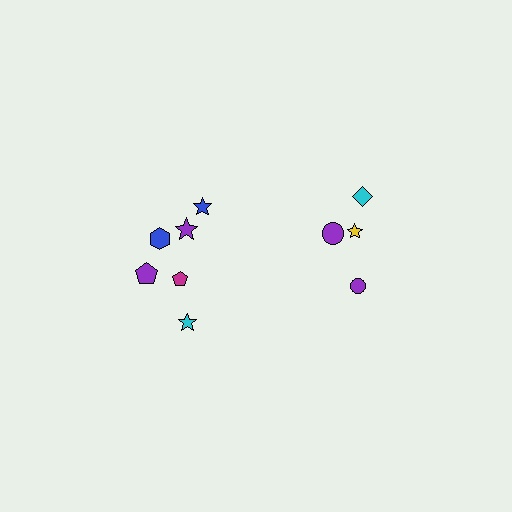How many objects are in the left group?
There are 6 objects.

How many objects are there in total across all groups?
There are 10 objects.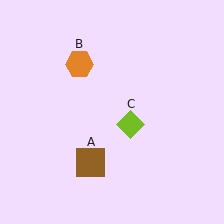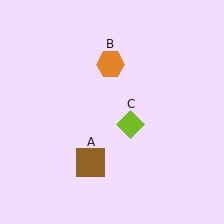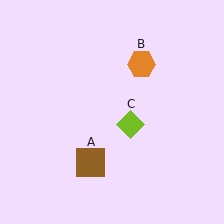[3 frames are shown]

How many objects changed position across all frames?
1 object changed position: orange hexagon (object B).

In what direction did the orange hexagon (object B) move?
The orange hexagon (object B) moved right.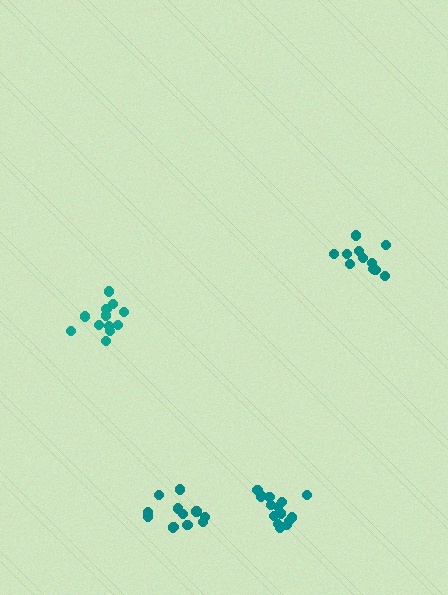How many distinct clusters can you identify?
There are 4 distinct clusters.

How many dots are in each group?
Group 1: 12 dots, Group 2: 12 dots, Group 3: 11 dots, Group 4: 15 dots (50 total).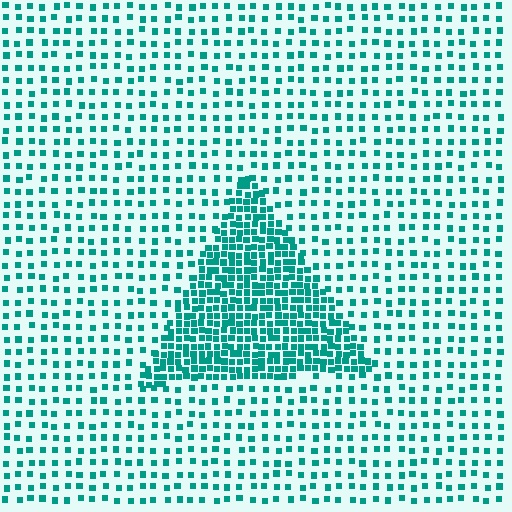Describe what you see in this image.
The image contains small teal elements arranged at two different densities. A triangle-shaped region is visible where the elements are more densely packed than the surrounding area.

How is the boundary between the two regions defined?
The boundary is defined by a change in element density (approximately 2.6x ratio). All elements are the same color, size, and shape.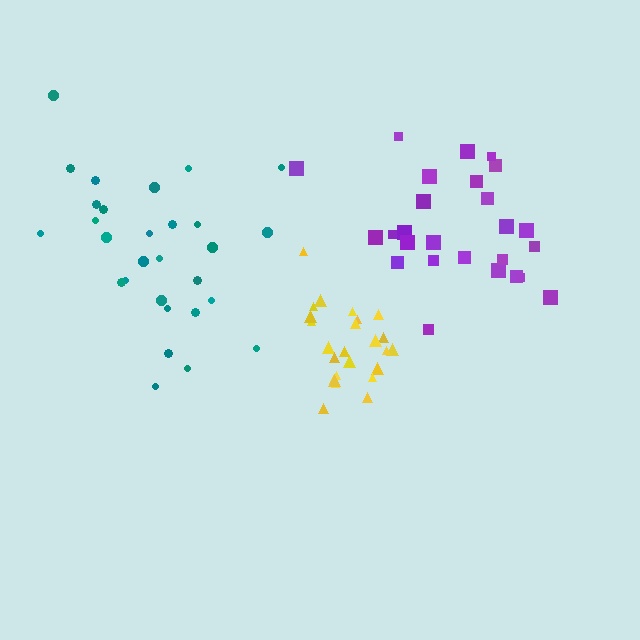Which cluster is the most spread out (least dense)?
Teal.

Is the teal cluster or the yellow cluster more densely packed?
Yellow.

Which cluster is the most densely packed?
Yellow.